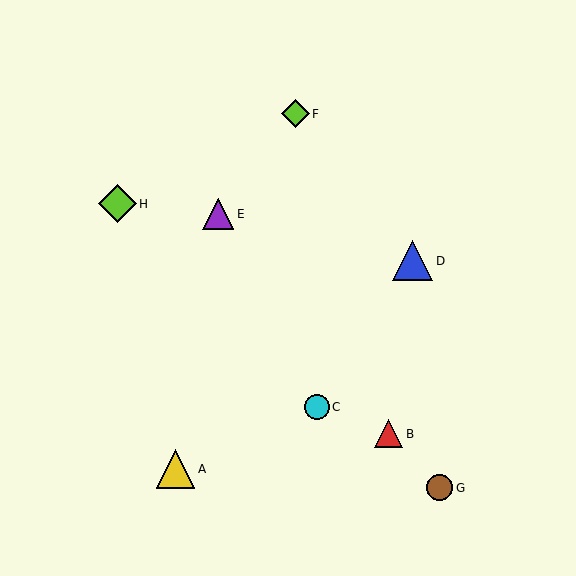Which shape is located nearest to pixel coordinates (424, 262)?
The blue triangle (labeled D) at (413, 261) is nearest to that location.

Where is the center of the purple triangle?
The center of the purple triangle is at (218, 214).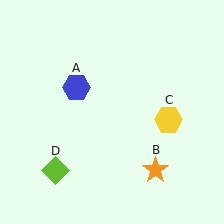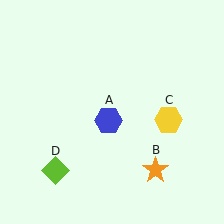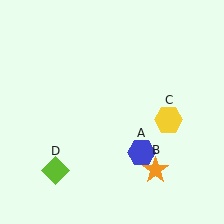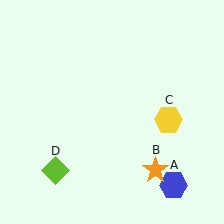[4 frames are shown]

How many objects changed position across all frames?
1 object changed position: blue hexagon (object A).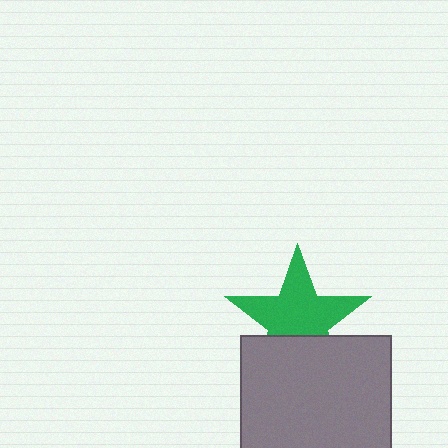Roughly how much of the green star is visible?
Most of it is visible (roughly 69%).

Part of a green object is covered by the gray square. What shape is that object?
It is a star.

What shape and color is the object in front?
The object in front is a gray square.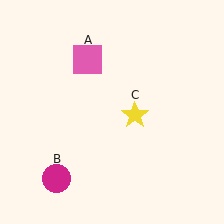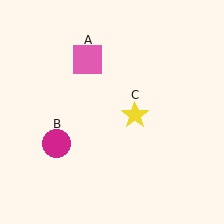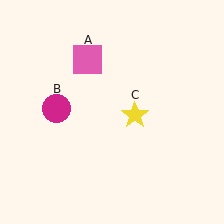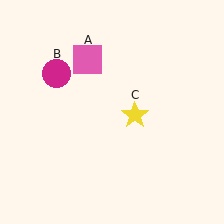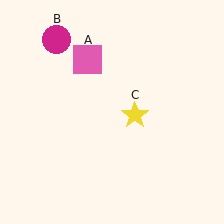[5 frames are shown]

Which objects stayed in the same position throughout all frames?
Pink square (object A) and yellow star (object C) remained stationary.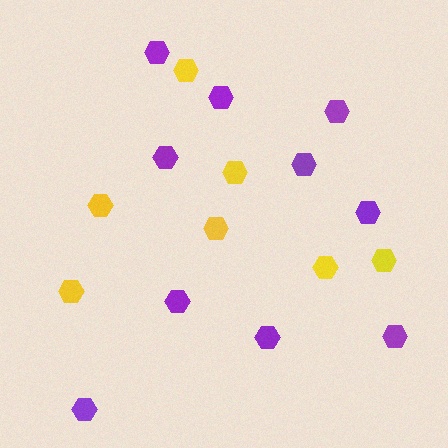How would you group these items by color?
There are 2 groups: one group of yellow hexagons (7) and one group of purple hexagons (10).